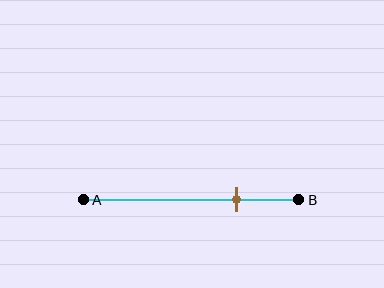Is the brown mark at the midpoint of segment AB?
No, the mark is at about 70% from A, not at the 50% midpoint.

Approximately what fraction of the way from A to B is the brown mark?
The brown mark is approximately 70% of the way from A to B.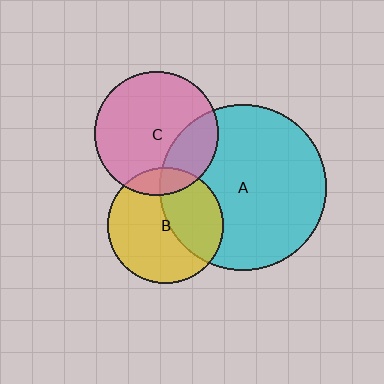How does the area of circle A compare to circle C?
Approximately 1.8 times.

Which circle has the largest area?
Circle A (cyan).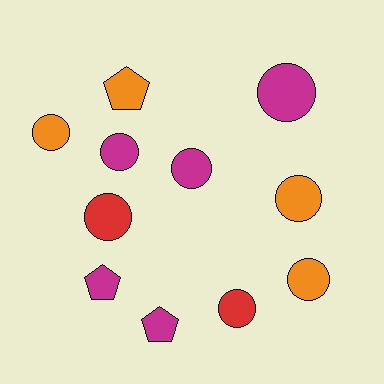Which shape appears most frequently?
Circle, with 8 objects.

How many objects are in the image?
There are 11 objects.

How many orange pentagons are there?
There is 1 orange pentagon.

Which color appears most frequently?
Magenta, with 5 objects.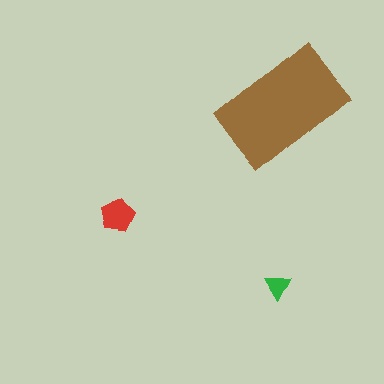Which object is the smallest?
The green triangle.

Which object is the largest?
The brown rectangle.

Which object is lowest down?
The green triangle is bottommost.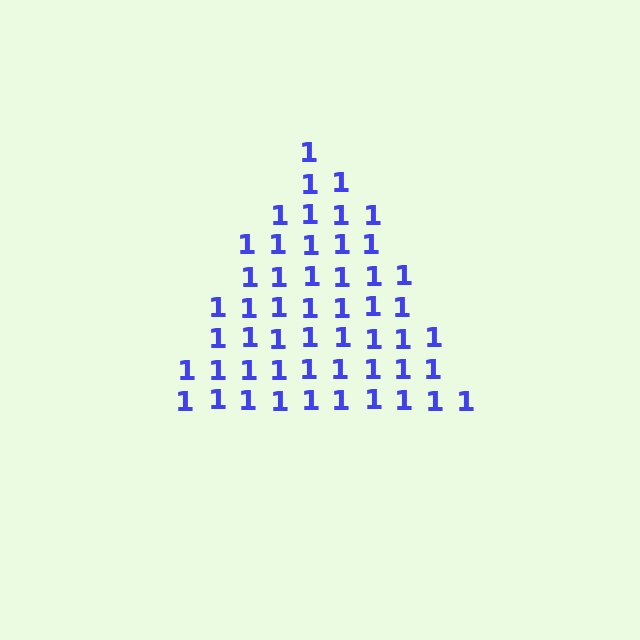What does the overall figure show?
The overall figure shows a triangle.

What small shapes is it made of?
It is made of small digit 1's.